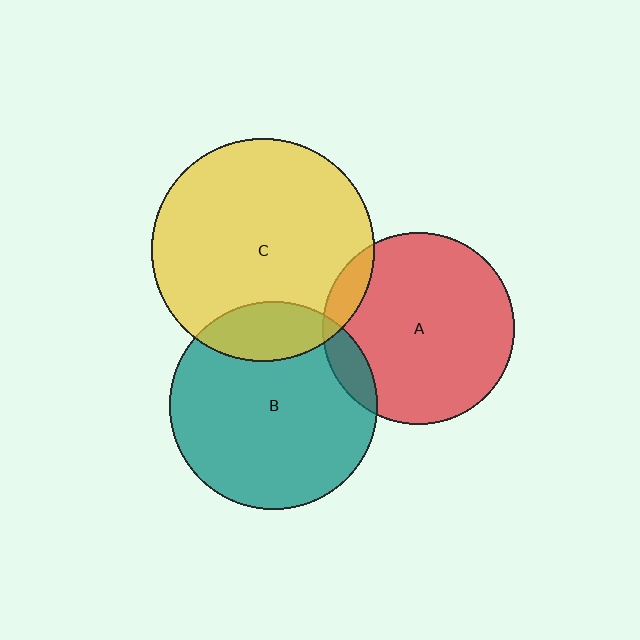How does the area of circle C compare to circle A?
Approximately 1.3 times.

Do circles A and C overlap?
Yes.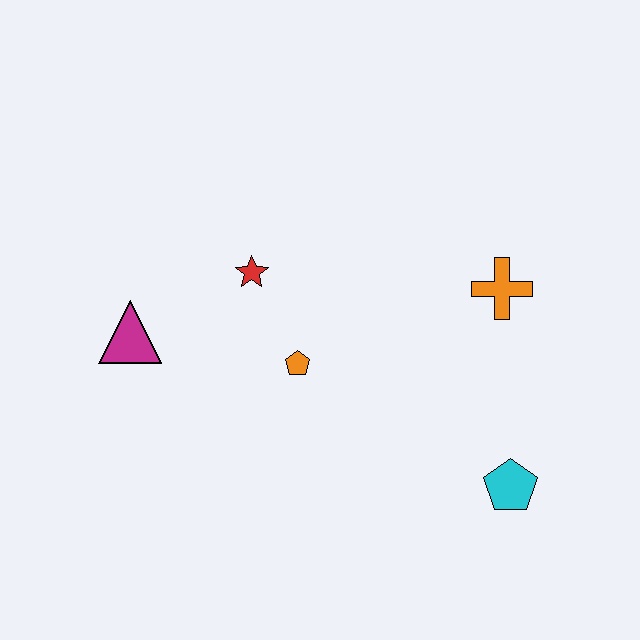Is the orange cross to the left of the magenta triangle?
No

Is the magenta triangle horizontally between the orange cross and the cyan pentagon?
No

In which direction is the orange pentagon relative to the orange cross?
The orange pentagon is to the left of the orange cross.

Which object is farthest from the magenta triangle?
The cyan pentagon is farthest from the magenta triangle.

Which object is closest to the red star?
The orange pentagon is closest to the red star.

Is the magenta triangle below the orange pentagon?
No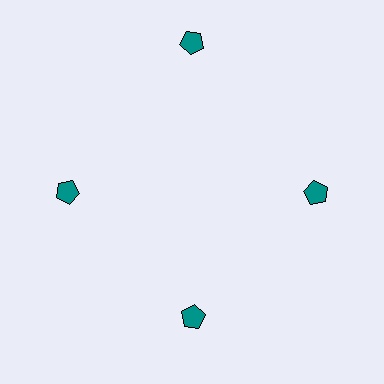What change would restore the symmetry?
The symmetry would be restored by moving it inward, back onto the ring so that all 4 pentagons sit at equal angles and equal distance from the center.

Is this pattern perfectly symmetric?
No. The 4 teal pentagons are arranged in a ring, but one element near the 12 o'clock position is pushed outward from the center, breaking the 4-fold rotational symmetry.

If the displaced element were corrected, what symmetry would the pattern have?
It would have 4-fold rotational symmetry — the pattern would map onto itself every 90 degrees.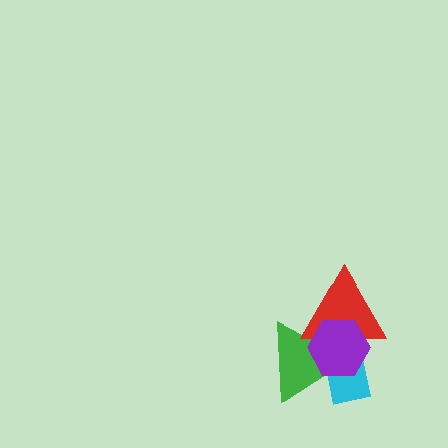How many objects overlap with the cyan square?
3 objects overlap with the cyan square.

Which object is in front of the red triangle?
The purple hexagon is in front of the red triangle.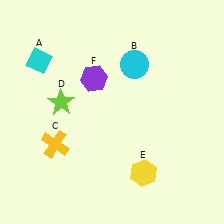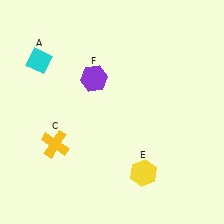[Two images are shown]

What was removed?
The lime star (D), the cyan circle (B) were removed in Image 2.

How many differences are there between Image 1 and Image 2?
There are 2 differences between the two images.